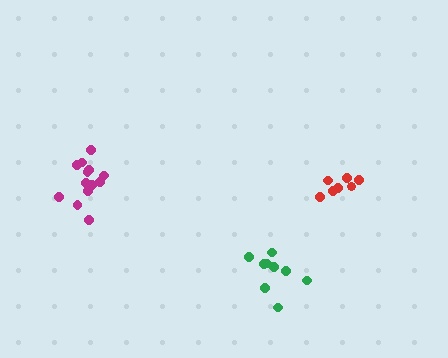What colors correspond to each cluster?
The clusters are colored: magenta, red, green.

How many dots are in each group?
Group 1: 13 dots, Group 2: 7 dots, Group 3: 9 dots (29 total).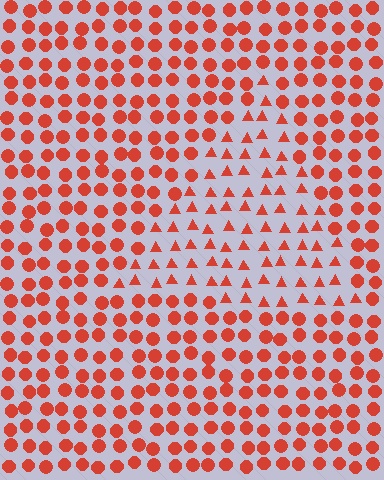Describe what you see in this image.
The image is filled with small red elements arranged in a uniform grid. A triangle-shaped region contains triangles, while the surrounding area contains circles. The boundary is defined purely by the change in element shape.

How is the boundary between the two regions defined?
The boundary is defined by a change in element shape: triangles inside vs. circles outside. All elements share the same color and spacing.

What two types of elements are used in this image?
The image uses triangles inside the triangle region and circles outside it.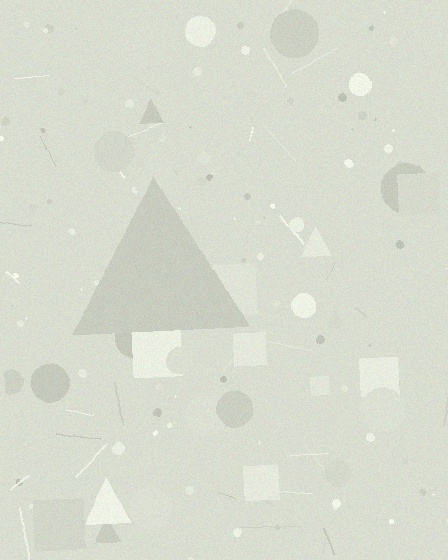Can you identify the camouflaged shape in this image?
The camouflaged shape is a triangle.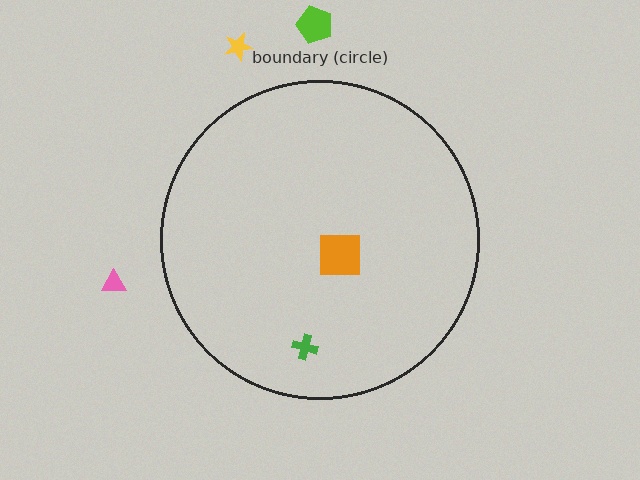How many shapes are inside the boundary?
2 inside, 3 outside.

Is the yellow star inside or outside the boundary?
Outside.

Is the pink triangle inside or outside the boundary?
Outside.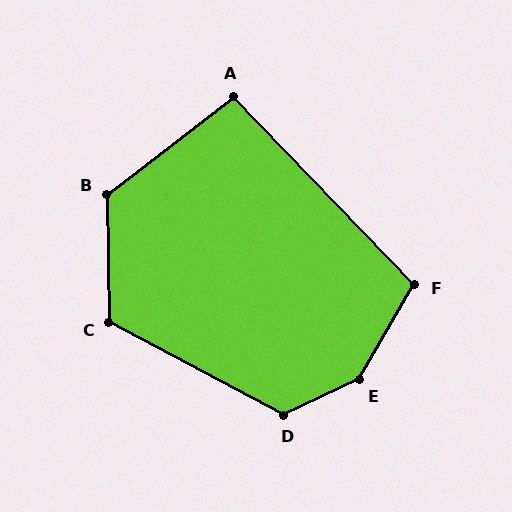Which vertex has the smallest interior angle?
A, at approximately 96 degrees.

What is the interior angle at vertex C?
Approximately 119 degrees (obtuse).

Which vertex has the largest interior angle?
E, at approximately 145 degrees.